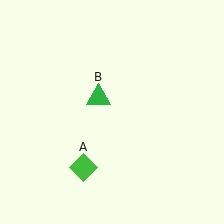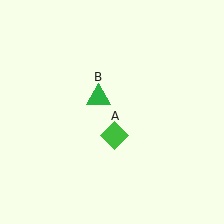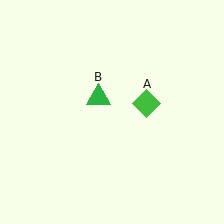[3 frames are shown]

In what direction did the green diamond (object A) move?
The green diamond (object A) moved up and to the right.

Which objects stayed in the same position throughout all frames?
Green triangle (object B) remained stationary.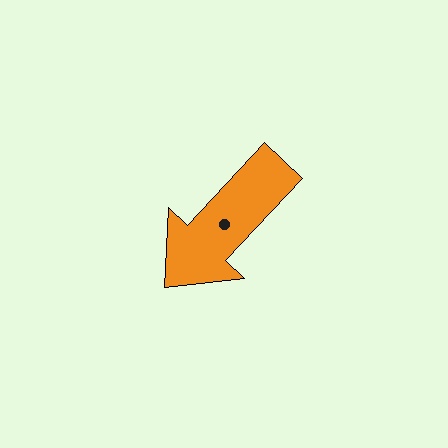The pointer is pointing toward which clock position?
Roughly 7 o'clock.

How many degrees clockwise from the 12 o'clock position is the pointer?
Approximately 223 degrees.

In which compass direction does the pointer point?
Southwest.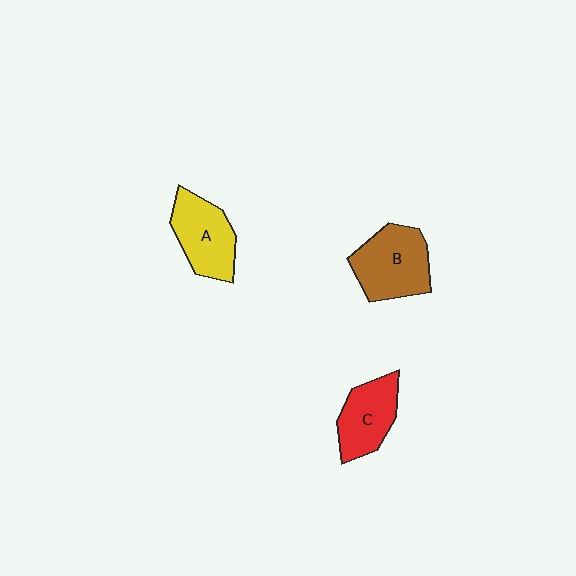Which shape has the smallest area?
Shape C (red).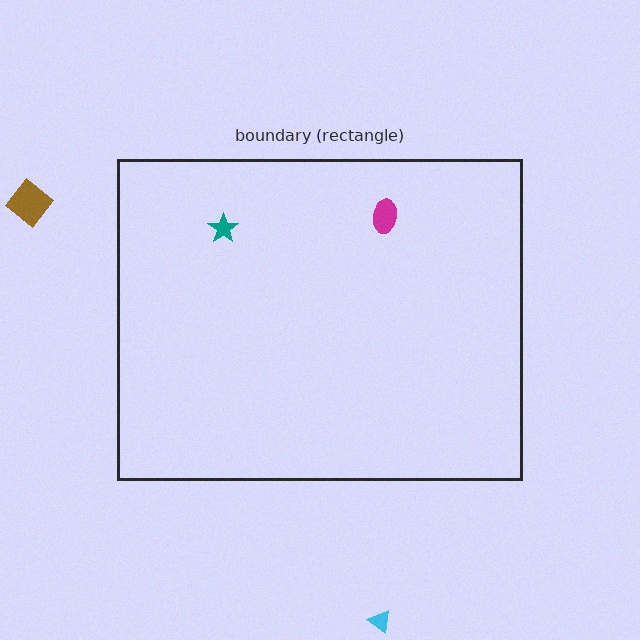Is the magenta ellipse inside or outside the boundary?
Inside.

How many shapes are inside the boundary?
2 inside, 2 outside.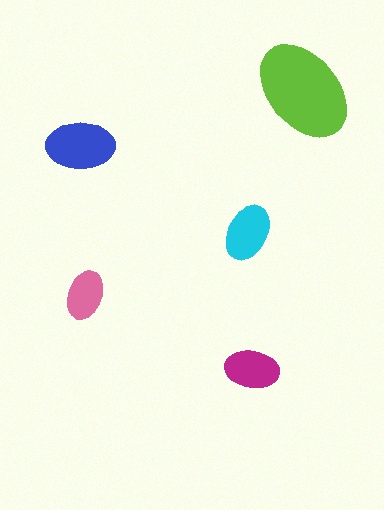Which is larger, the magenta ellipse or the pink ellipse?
The magenta one.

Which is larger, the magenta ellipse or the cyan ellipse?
The cyan one.